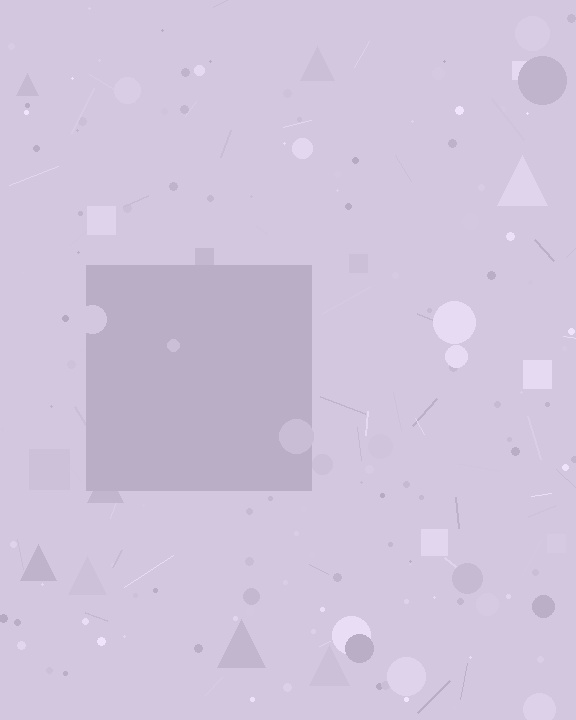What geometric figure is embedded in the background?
A square is embedded in the background.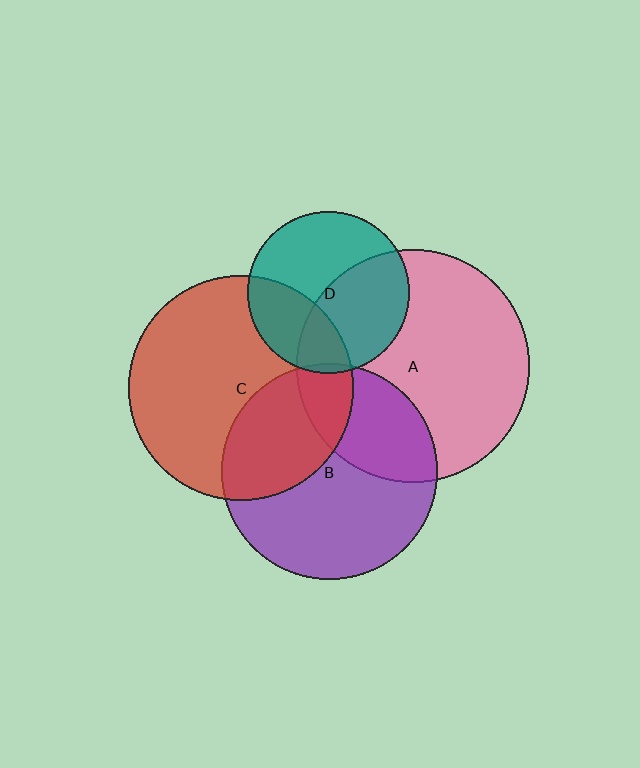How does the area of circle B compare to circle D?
Approximately 1.8 times.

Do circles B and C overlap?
Yes.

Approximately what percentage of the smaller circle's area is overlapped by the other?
Approximately 35%.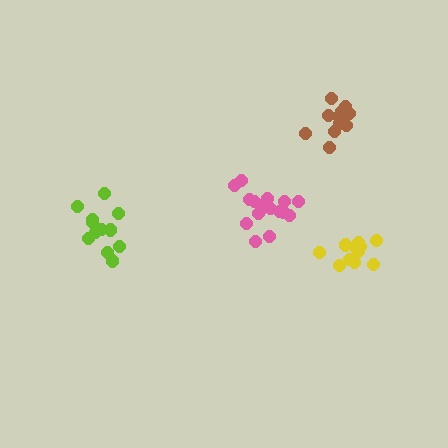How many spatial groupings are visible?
There are 4 spatial groupings.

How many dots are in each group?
Group 1: 16 dots, Group 2: 12 dots, Group 3: 11 dots, Group 4: 12 dots (51 total).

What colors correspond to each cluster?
The clusters are colored: pink, lime, yellow, brown.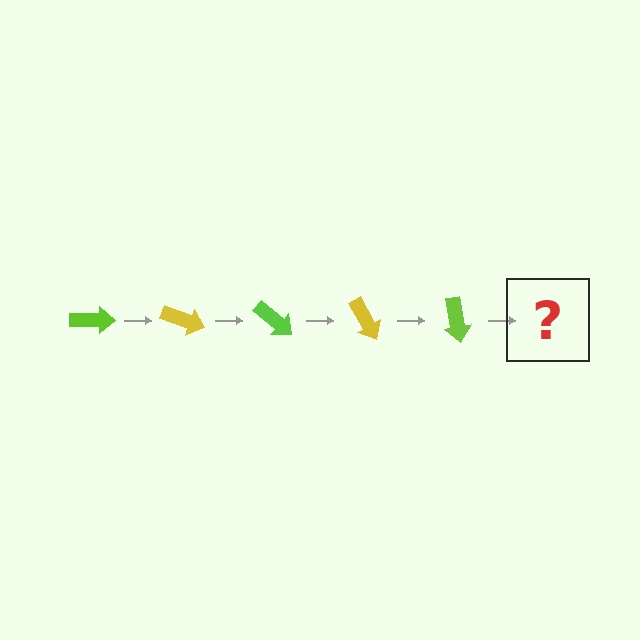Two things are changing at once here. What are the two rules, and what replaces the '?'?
The two rules are that it rotates 20 degrees each step and the color cycles through lime and yellow. The '?' should be a yellow arrow, rotated 100 degrees from the start.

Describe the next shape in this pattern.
It should be a yellow arrow, rotated 100 degrees from the start.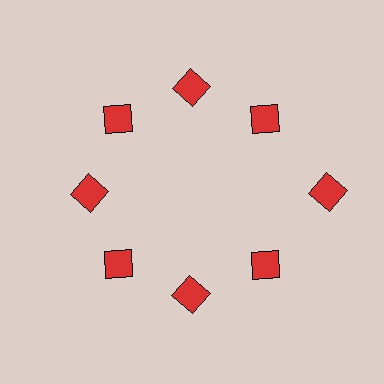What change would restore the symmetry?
The symmetry would be restored by moving it inward, back onto the ring so that all 8 squares sit at equal angles and equal distance from the center.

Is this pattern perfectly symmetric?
No. The 8 red squares are arranged in a ring, but one element near the 3 o'clock position is pushed outward from the center, breaking the 8-fold rotational symmetry.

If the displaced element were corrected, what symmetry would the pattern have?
It would have 8-fold rotational symmetry — the pattern would map onto itself every 45 degrees.